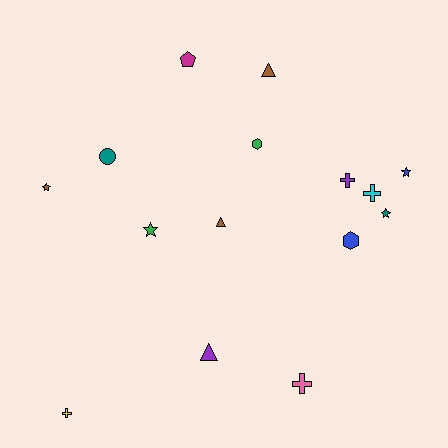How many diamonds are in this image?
There are no diamonds.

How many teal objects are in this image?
There are 2 teal objects.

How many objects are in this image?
There are 15 objects.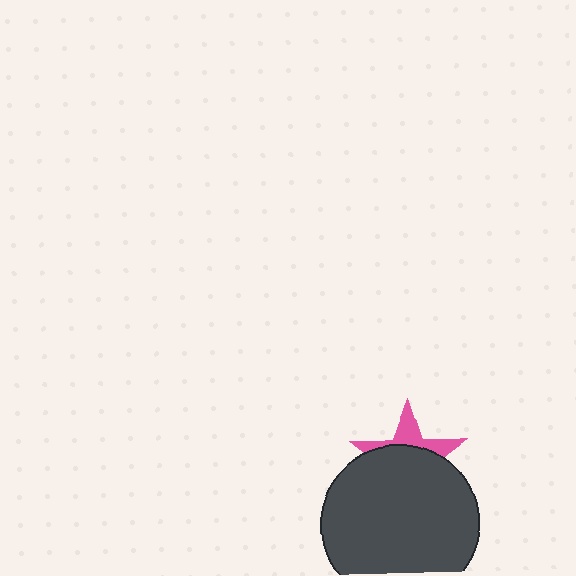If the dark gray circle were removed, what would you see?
You would see the complete pink star.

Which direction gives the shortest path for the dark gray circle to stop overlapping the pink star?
Moving down gives the shortest separation.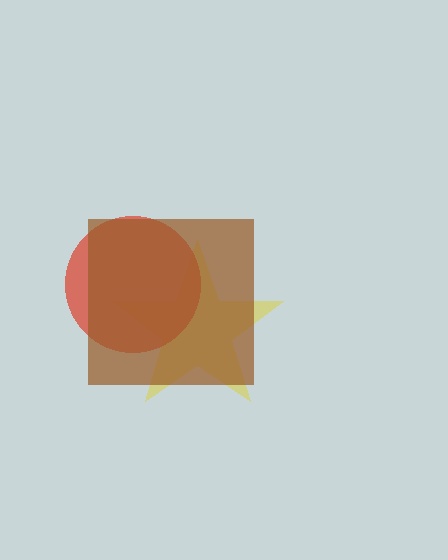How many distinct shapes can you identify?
There are 3 distinct shapes: a yellow star, a red circle, a brown square.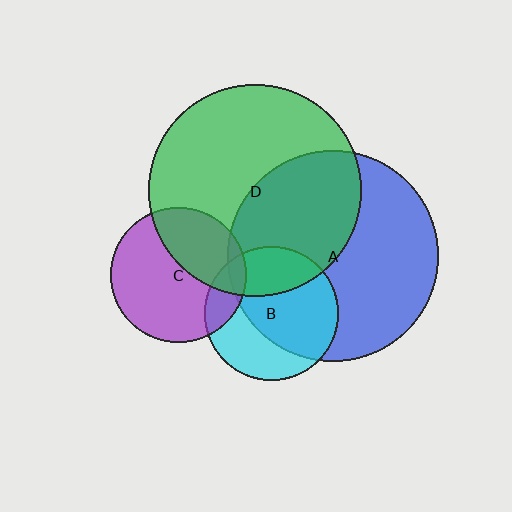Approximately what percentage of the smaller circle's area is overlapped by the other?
Approximately 15%.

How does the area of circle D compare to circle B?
Approximately 2.5 times.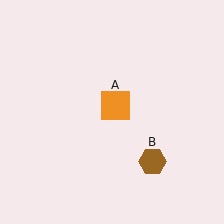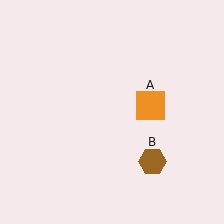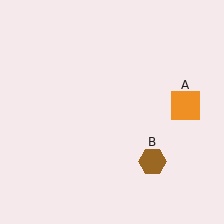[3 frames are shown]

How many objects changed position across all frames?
1 object changed position: orange square (object A).